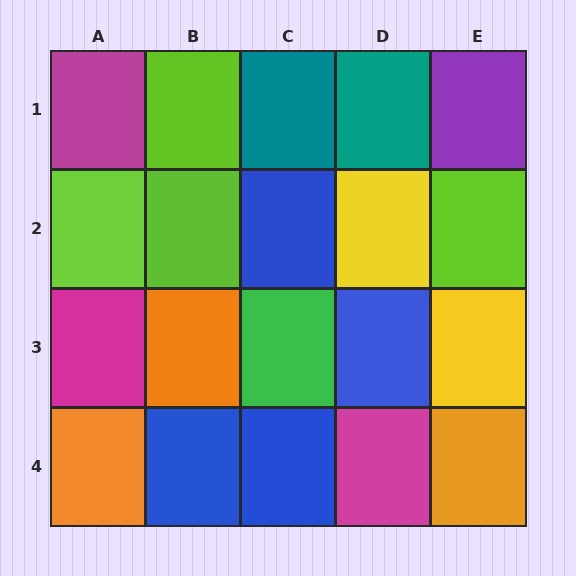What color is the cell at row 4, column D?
Magenta.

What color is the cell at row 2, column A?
Lime.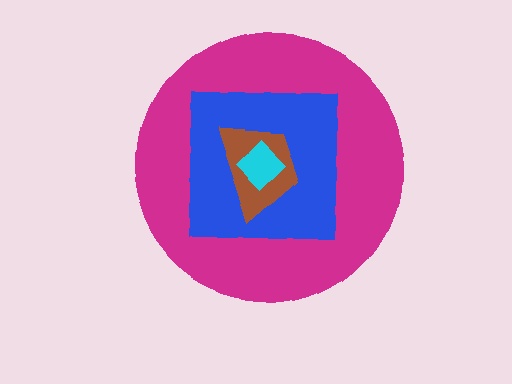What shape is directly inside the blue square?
The brown trapezoid.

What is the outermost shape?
The magenta circle.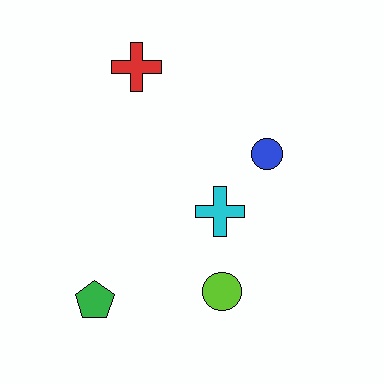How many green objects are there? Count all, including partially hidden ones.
There is 1 green object.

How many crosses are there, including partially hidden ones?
There are 2 crosses.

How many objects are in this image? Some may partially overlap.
There are 5 objects.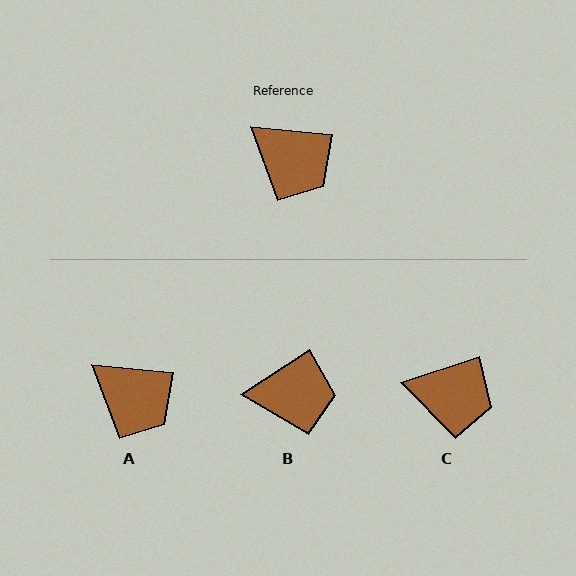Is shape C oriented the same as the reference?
No, it is off by about 24 degrees.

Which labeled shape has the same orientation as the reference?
A.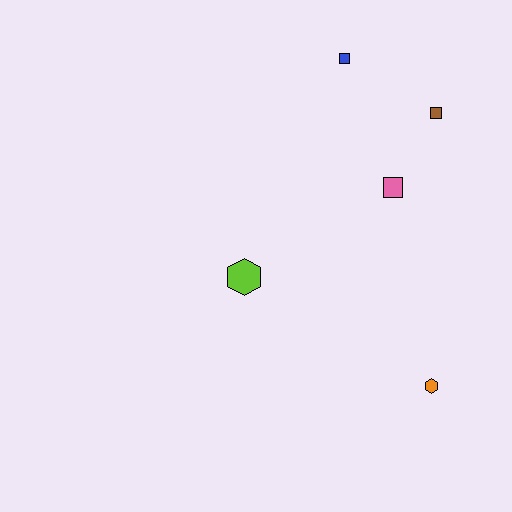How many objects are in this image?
There are 5 objects.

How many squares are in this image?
There are 3 squares.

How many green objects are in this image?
There are no green objects.